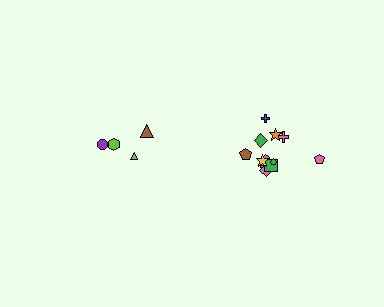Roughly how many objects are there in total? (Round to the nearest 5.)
Roughly 15 objects in total.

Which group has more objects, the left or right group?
The right group.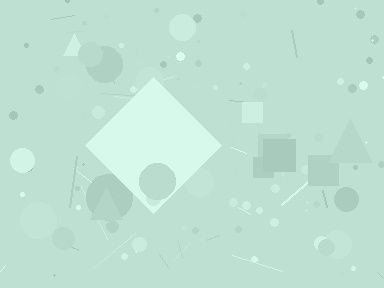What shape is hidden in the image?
A diamond is hidden in the image.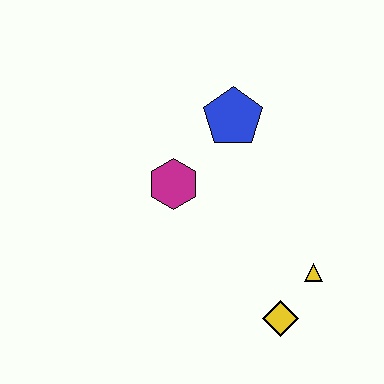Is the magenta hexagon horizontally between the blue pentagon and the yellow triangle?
No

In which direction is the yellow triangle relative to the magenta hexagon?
The yellow triangle is to the right of the magenta hexagon.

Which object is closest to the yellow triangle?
The yellow diamond is closest to the yellow triangle.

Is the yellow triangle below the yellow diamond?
No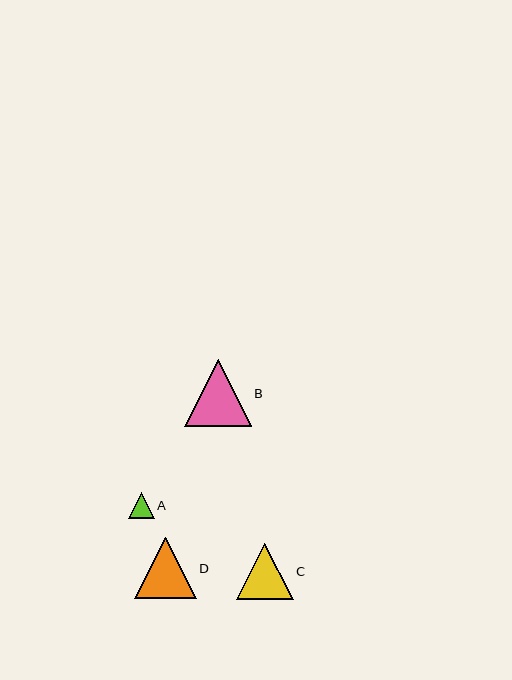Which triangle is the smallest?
Triangle A is the smallest with a size of approximately 26 pixels.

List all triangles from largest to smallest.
From largest to smallest: B, D, C, A.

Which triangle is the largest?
Triangle B is the largest with a size of approximately 67 pixels.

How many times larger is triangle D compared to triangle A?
Triangle D is approximately 2.4 times the size of triangle A.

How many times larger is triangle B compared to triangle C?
Triangle B is approximately 1.2 times the size of triangle C.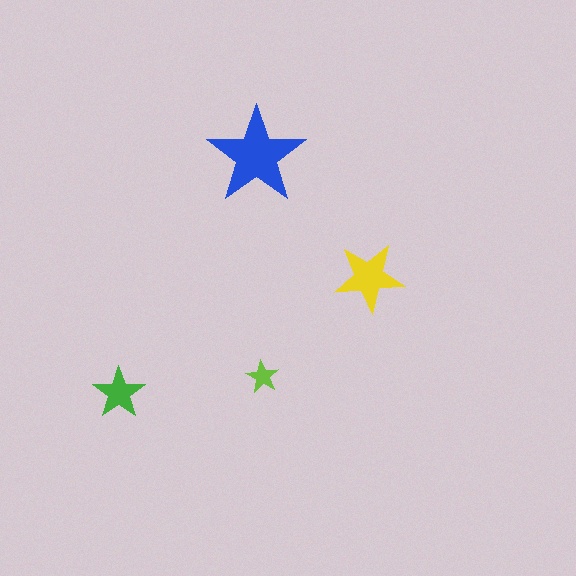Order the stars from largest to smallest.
the blue one, the yellow one, the green one, the lime one.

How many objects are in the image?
There are 4 objects in the image.